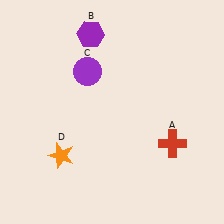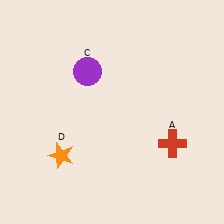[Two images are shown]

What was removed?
The purple hexagon (B) was removed in Image 2.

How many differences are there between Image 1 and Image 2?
There is 1 difference between the two images.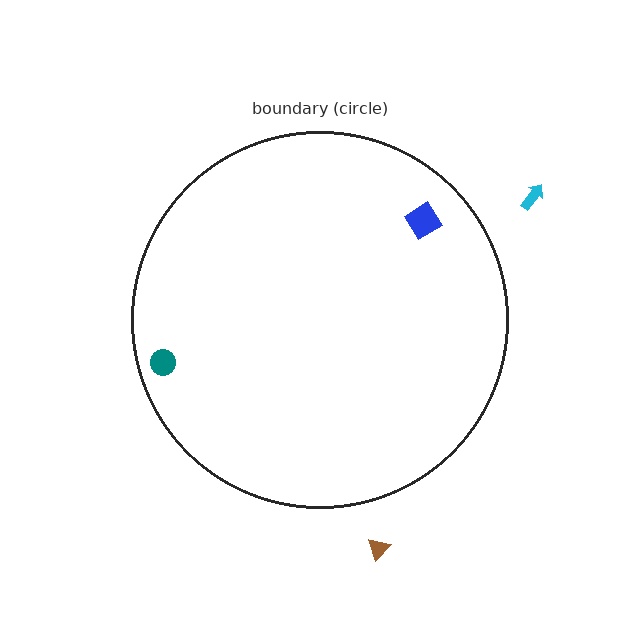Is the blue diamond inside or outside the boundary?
Inside.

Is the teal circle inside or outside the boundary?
Inside.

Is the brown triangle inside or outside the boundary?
Outside.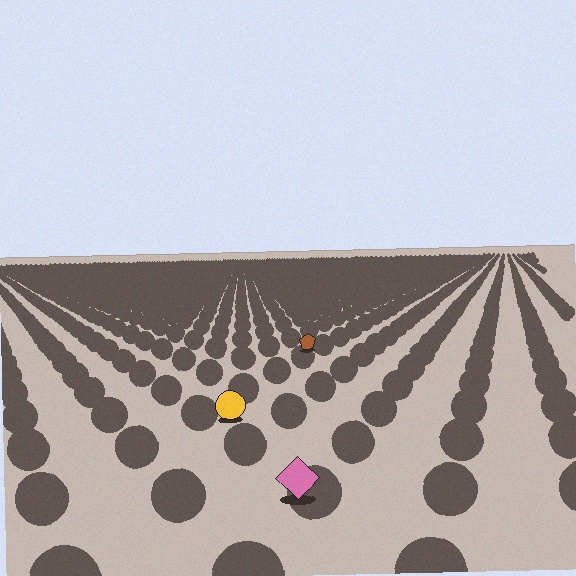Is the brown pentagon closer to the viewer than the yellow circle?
No. The yellow circle is closer — you can tell from the texture gradient: the ground texture is coarser near it.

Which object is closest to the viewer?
The pink diamond is closest. The texture marks near it are larger and more spread out.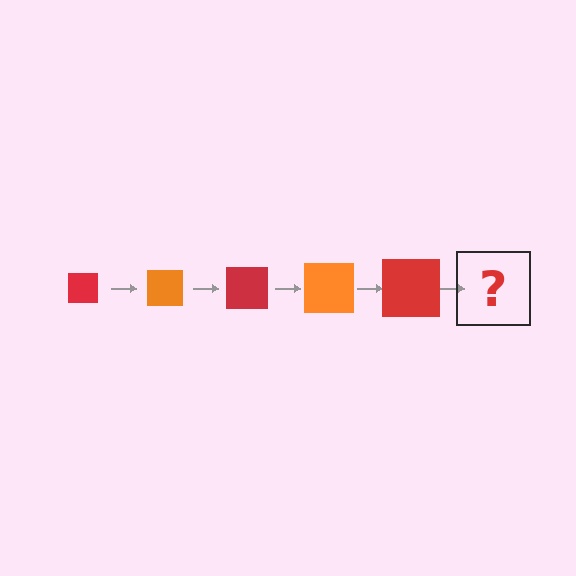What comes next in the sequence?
The next element should be an orange square, larger than the previous one.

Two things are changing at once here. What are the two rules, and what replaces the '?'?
The two rules are that the square grows larger each step and the color cycles through red and orange. The '?' should be an orange square, larger than the previous one.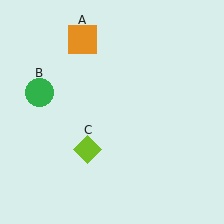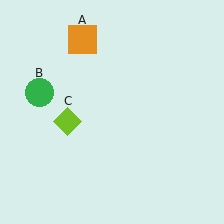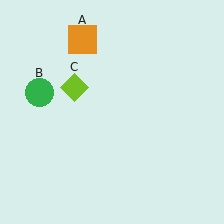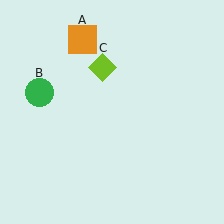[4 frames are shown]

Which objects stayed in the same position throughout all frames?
Orange square (object A) and green circle (object B) remained stationary.